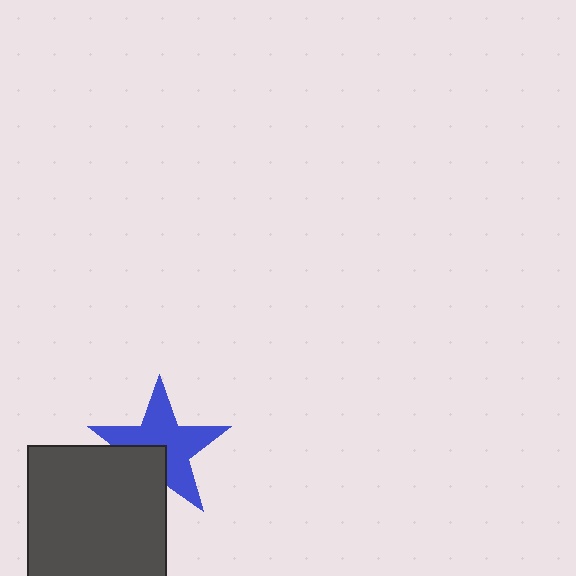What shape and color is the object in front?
The object in front is a dark gray rectangle.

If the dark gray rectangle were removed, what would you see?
You would see the complete blue star.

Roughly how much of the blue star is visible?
Most of it is visible (roughly 70%).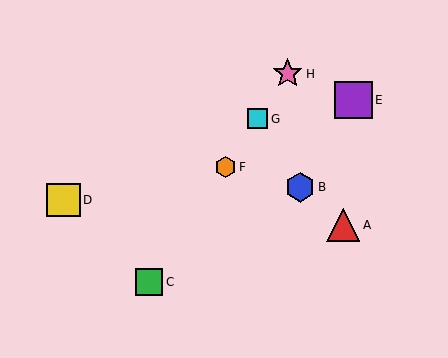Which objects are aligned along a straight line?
Objects C, F, G, H are aligned along a straight line.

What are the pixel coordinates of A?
Object A is at (343, 225).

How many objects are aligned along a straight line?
4 objects (C, F, G, H) are aligned along a straight line.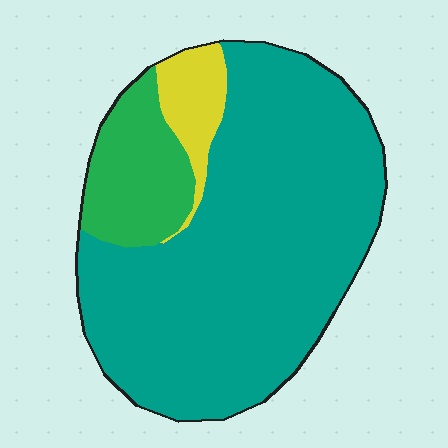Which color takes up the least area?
Yellow, at roughly 5%.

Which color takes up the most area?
Teal, at roughly 75%.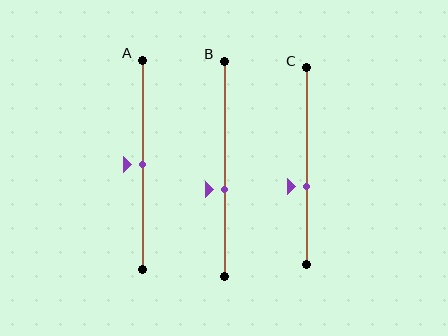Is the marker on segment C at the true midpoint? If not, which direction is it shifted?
No, the marker on segment C is shifted downward by about 10% of the segment length.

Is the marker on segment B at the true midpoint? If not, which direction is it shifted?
No, the marker on segment B is shifted downward by about 10% of the segment length.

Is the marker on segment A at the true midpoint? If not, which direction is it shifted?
Yes, the marker on segment A is at the true midpoint.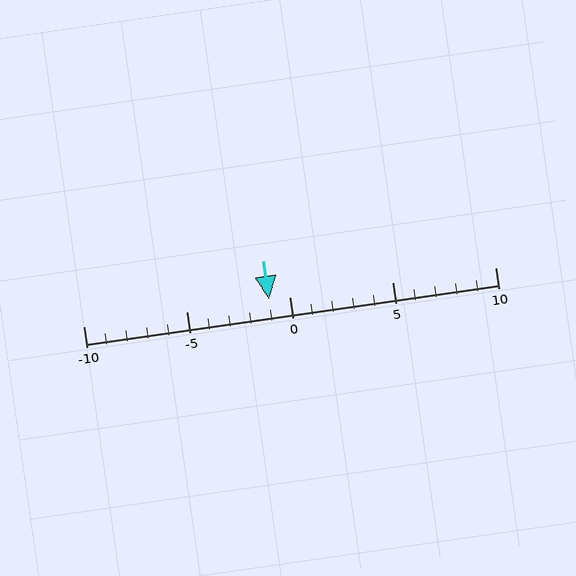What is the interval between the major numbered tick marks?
The major tick marks are spaced 5 units apart.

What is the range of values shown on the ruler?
The ruler shows values from -10 to 10.